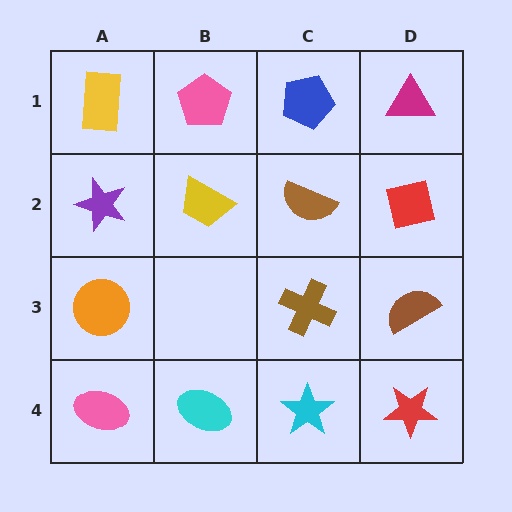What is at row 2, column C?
A brown semicircle.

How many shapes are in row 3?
3 shapes.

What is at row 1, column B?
A pink pentagon.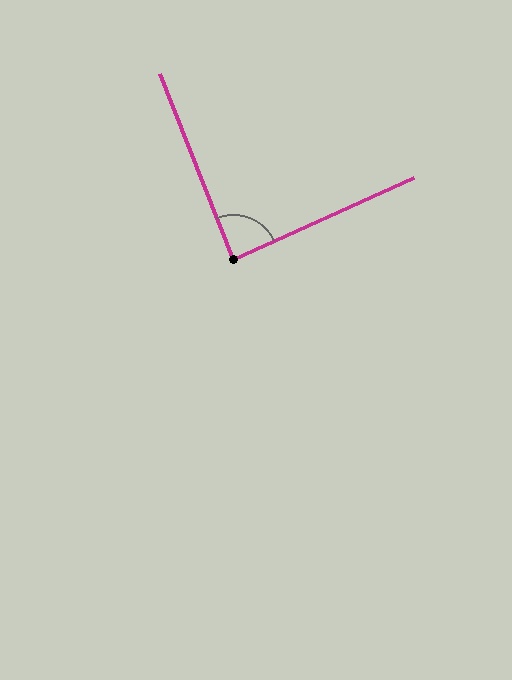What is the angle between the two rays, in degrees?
Approximately 87 degrees.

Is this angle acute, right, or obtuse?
It is approximately a right angle.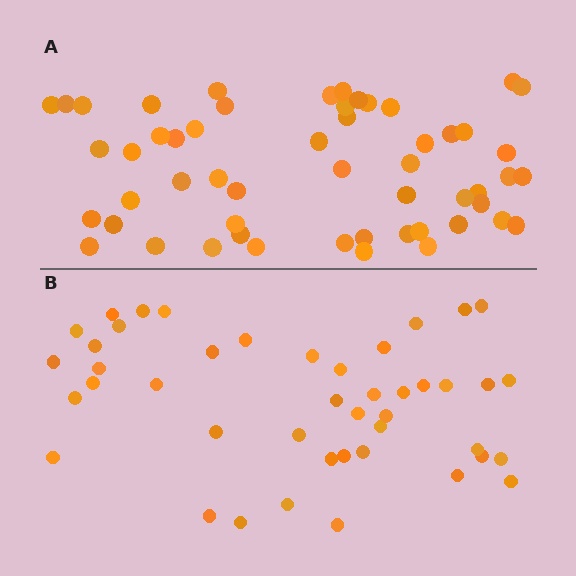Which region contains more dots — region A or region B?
Region A (the top region) has more dots.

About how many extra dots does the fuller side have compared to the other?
Region A has roughly 10 or so more dots than region B.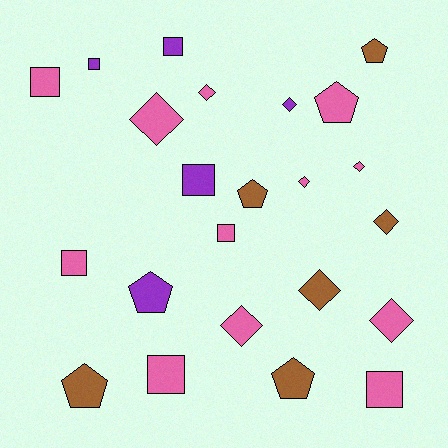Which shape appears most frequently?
Diamond, with 9 objects.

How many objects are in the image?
There are 23 objects.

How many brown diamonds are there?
There are 2 brown diamonds.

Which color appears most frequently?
Pink, with 12 objects.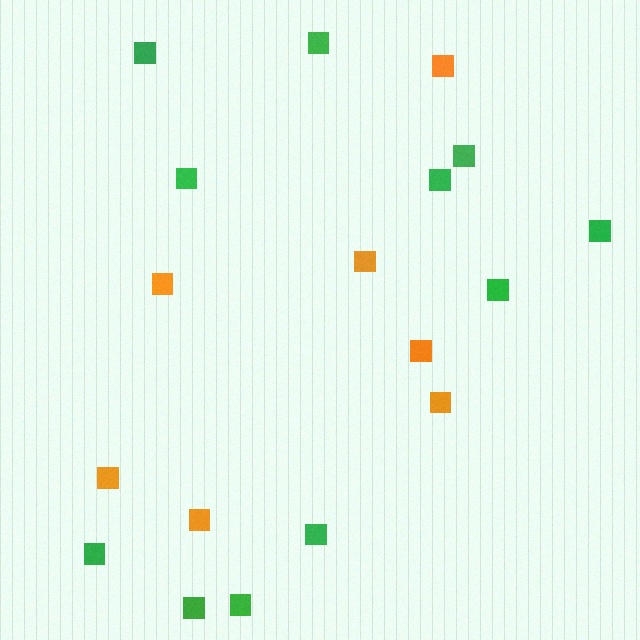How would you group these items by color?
There are 2 groups: one group of green squares (11) and one group of orange squares (7).